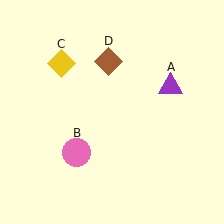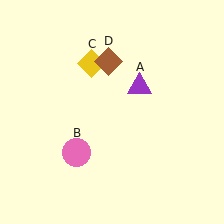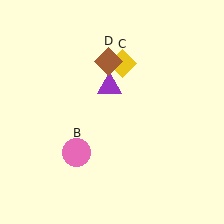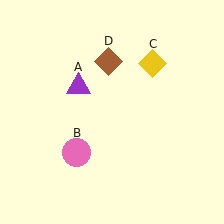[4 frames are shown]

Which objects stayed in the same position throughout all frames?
Pink circle (object B) and brown diamond (object D) remained stationary.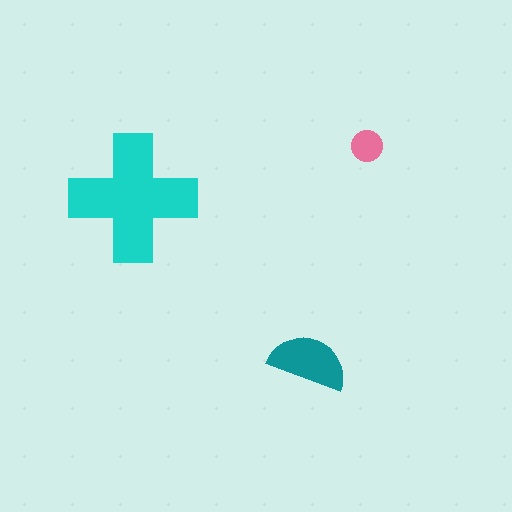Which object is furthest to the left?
The cyan cross is leftmost.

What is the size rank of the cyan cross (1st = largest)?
1st.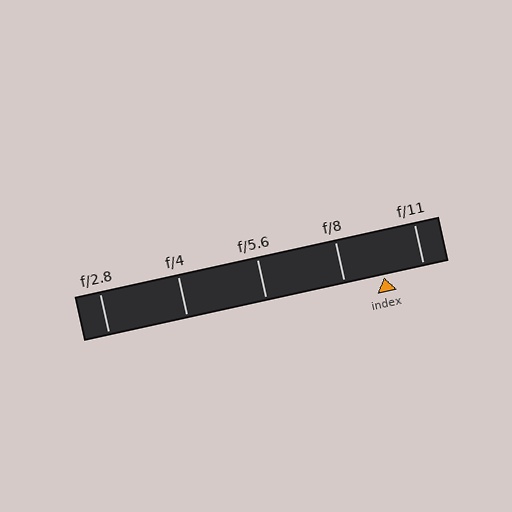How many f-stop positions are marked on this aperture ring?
There are 5 f-stop positions marked.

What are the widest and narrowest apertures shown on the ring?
The widest aperture shown is f/2.8 and the narrowest is f/11.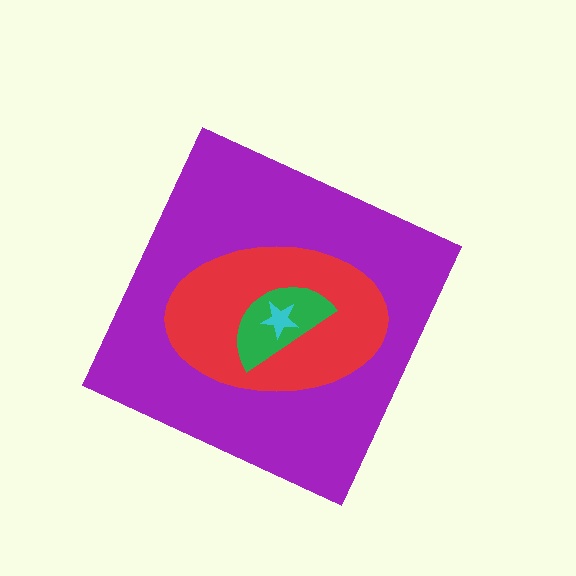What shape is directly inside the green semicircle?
The cyan star.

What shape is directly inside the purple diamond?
The red ellipse.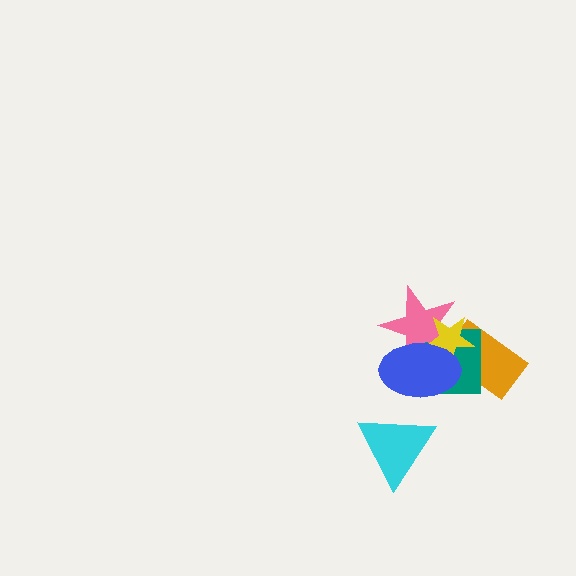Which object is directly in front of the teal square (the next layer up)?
The pink star is directly in front of the teal square.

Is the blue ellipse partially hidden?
No, no other shape covers it.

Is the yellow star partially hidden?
Yes, it is partially covered by another shape.